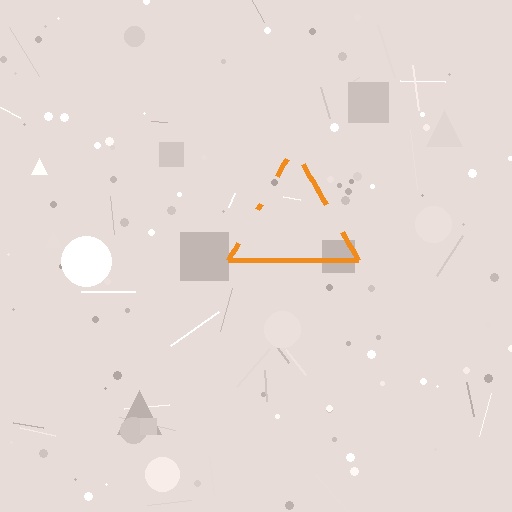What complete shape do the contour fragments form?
The contour fragments form a triangle.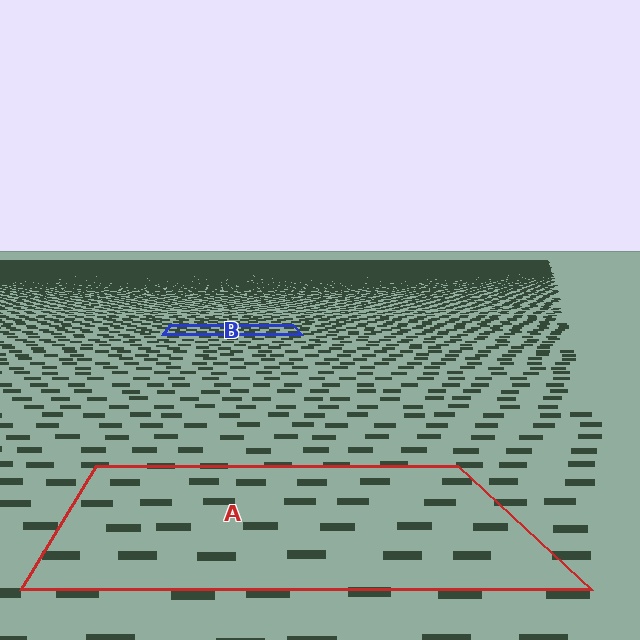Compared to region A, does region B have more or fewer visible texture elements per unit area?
Region B has more texture elements per unit area — they are packed more densely because it is farther away.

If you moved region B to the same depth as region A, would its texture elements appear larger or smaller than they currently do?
They would appear larger. At a closer depth, the same texture elements are projected at a bigger on-screen size.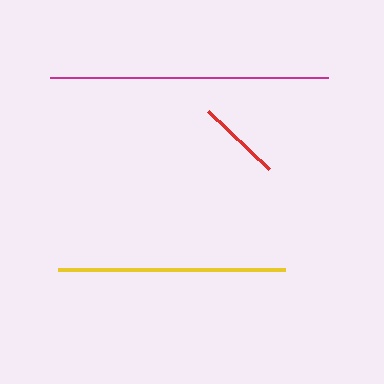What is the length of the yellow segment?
The yellow segment is approximately 227 pixels long.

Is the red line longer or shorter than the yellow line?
The yellow line is longer than the red line.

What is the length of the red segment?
The red segment is approximately 83 pixels long.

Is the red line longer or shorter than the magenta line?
The magenta line is longer than the red line.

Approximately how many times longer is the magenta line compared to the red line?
The magenta line is approximately 3.3 times the length of the red line.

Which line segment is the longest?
The magenta line is the longest at approximately 278 pixels.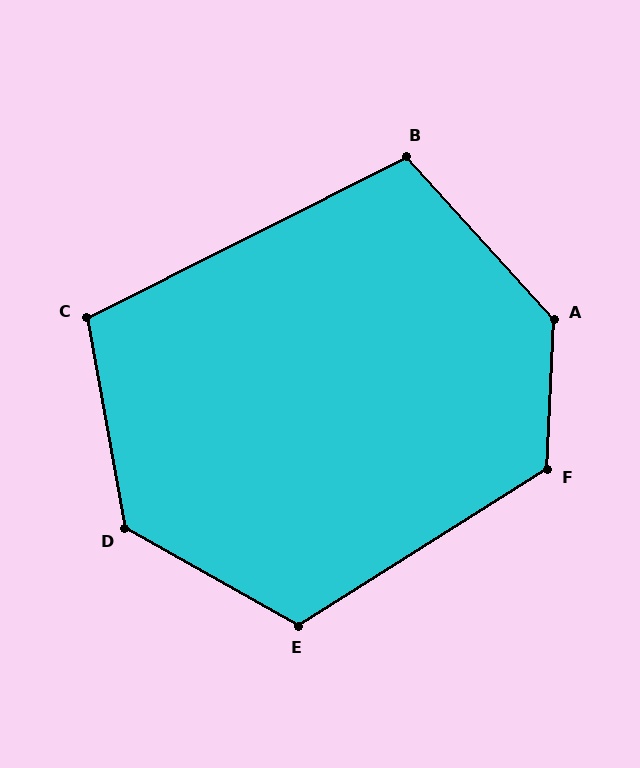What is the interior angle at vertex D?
Approximately 130 degrees (obtuse).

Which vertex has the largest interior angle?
A, at approximately 135 degrees.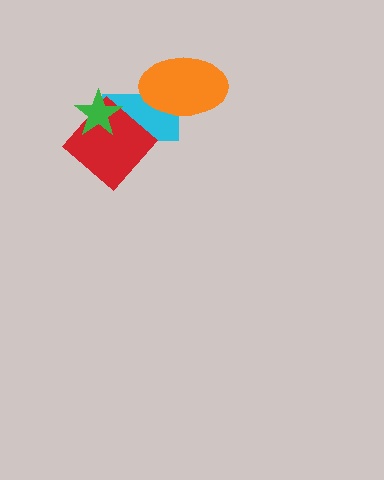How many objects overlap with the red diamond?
2 objects overlap with the red diamond.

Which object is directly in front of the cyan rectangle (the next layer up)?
The red diamond is directly in front of the cyan rectangle.